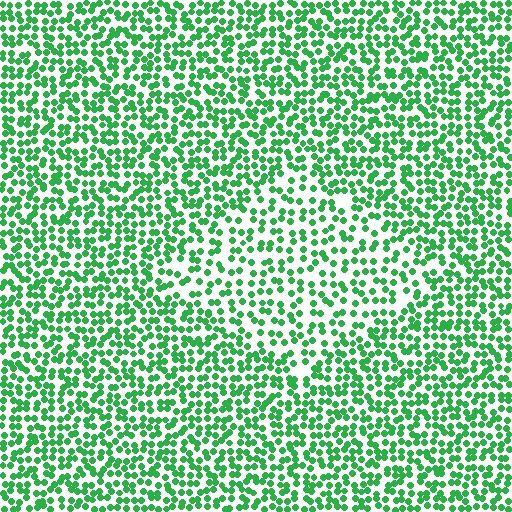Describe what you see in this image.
The image contains small green elements arranged at two different densities. A diamond-shaped region is visible where the elements are less densely packed than the surrounding area.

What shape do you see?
I see a diamond.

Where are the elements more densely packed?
The elements are more densely packed outside the diamond boundary.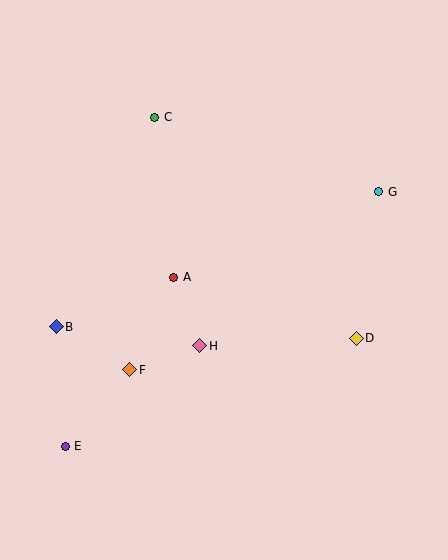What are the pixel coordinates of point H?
Point H is at (200, 346).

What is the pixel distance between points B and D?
The distance between B and D is 300 pixels.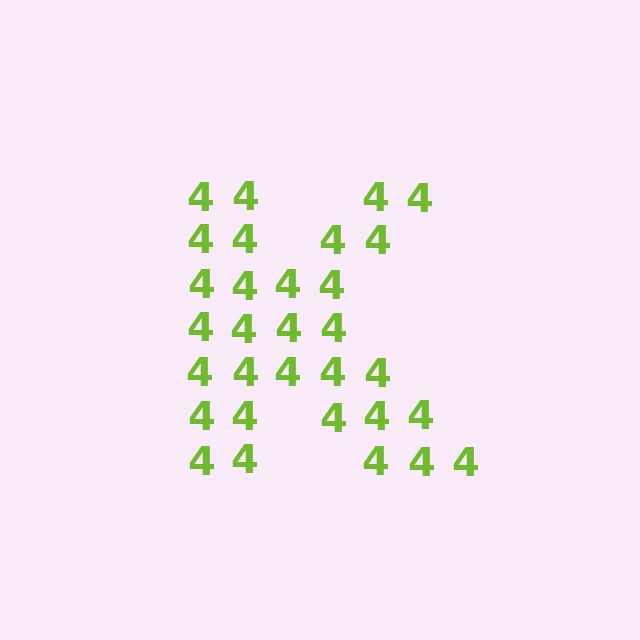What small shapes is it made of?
It is made of small digit 4's.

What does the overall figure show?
The overall figure shows the letter K.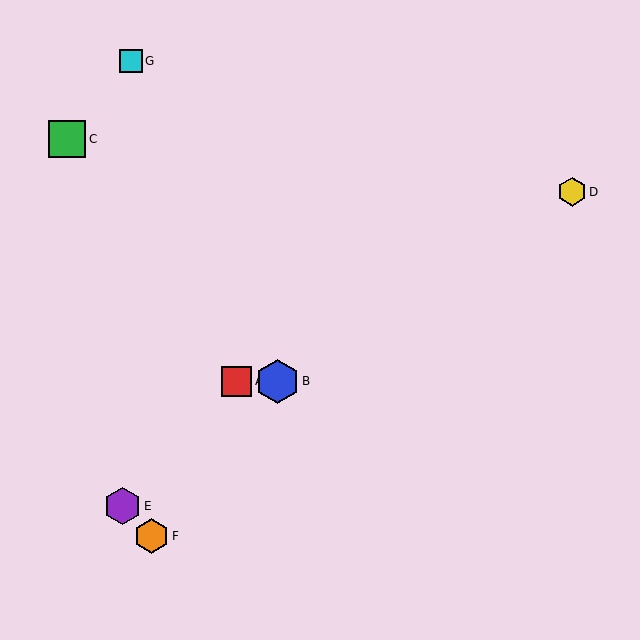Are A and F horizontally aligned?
No, A is at y≈381 and F is at y≈536.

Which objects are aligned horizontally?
Objects A, B are aligned horizontally.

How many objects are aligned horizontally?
2 objects (A, B) are aligned horizontally.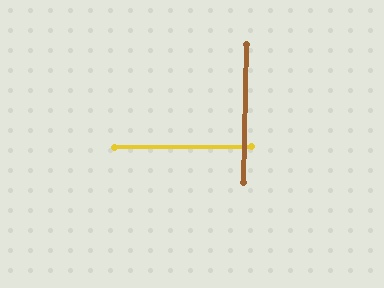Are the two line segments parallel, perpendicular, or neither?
Perpendicular — they meet at approximately 89°.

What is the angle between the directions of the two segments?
Approximately 89 degrees.